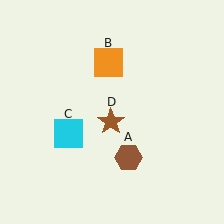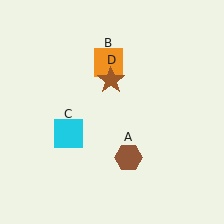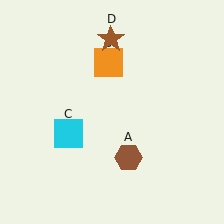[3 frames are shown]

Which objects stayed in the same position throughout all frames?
Brown hexagon (object A) and orange square (object B) and cyan square (object C) remained stationary.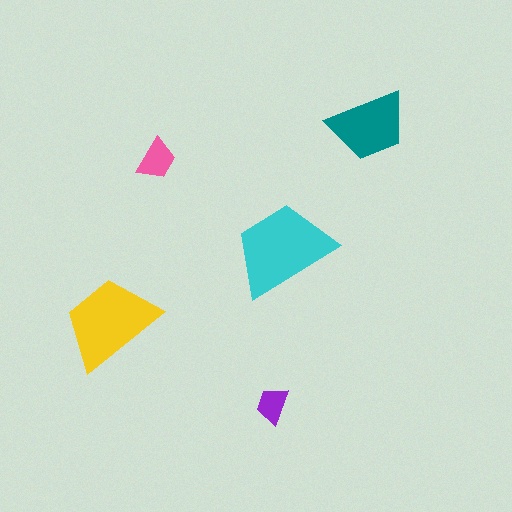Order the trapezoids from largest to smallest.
the cyan one, the yellow one, the teal one, the pink one, the purple one.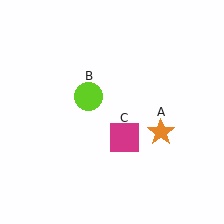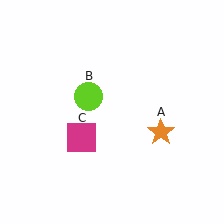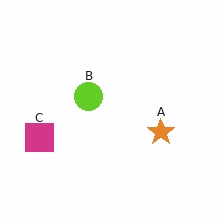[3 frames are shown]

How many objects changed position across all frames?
1 object changed position: magenta square (object C).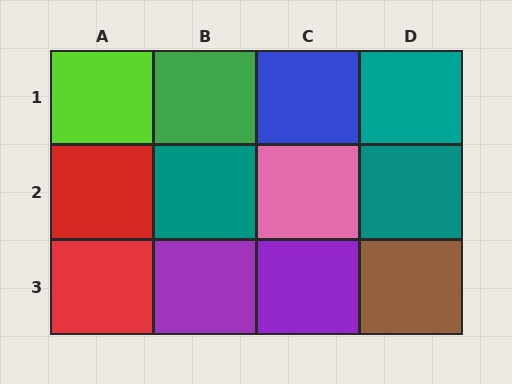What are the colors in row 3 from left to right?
Red, purple, purple, brown.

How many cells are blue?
1 cell is blue.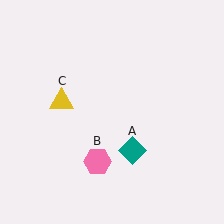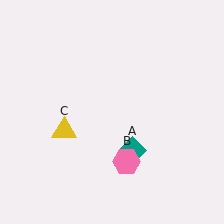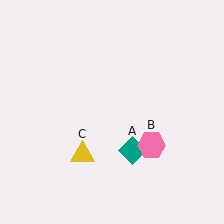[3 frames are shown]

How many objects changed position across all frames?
2 objects changed position: pink hexagon (object B), yellow triangle (object C).